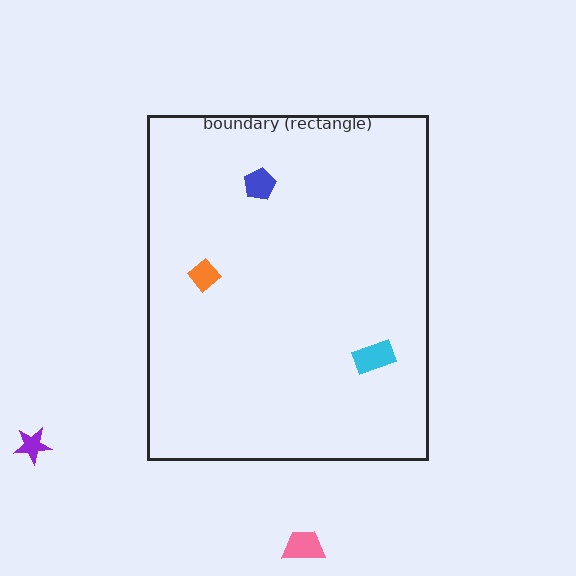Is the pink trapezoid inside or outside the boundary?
Outside.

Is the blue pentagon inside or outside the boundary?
Inside.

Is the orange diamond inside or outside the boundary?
Inside.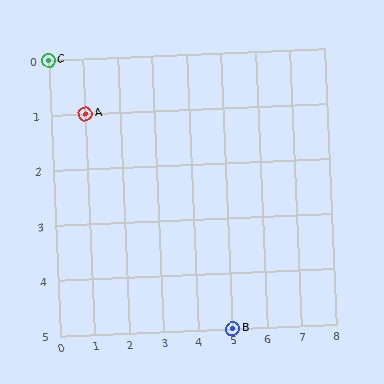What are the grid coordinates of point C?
Point C is at grid coordinates (0, 0).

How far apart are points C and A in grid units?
Points C and A are 1 column and 1 row apart (about 1.4 grid units diagonally).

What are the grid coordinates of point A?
Point A is at grid coordinates (1, 1).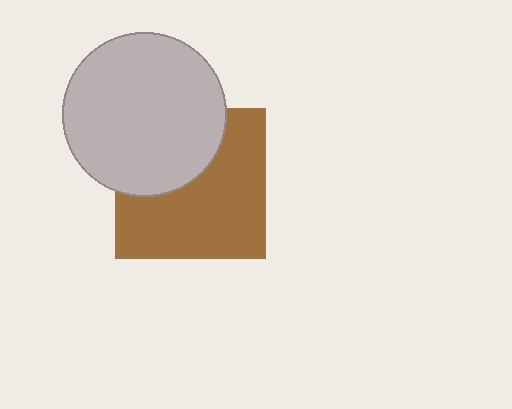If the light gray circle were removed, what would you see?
You would see the complete brown square.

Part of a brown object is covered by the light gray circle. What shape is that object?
It is a square.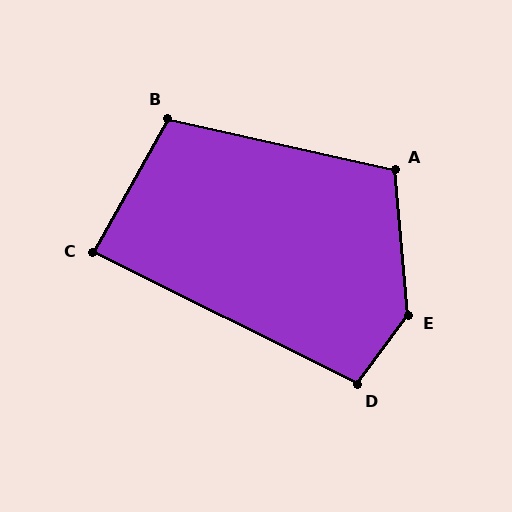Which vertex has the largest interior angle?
E, at approximately 138 degrees.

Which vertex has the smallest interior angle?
C, at approximately 87 degrees.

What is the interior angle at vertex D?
Approximately 100 degrees (obtuse).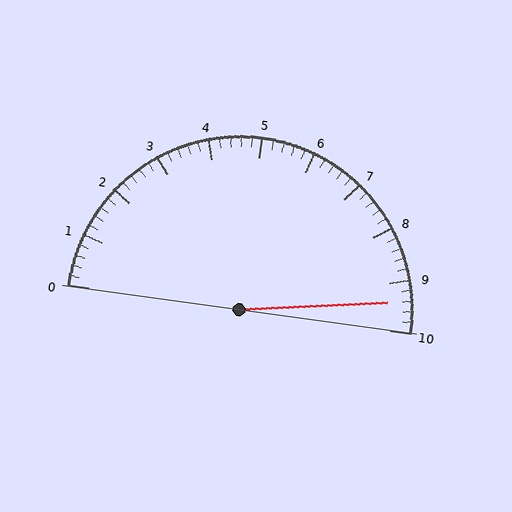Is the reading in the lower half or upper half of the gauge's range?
The reading is in the upper half of the range (0 to 10).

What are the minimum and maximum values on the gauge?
The gauge ranges from 0 to 10.